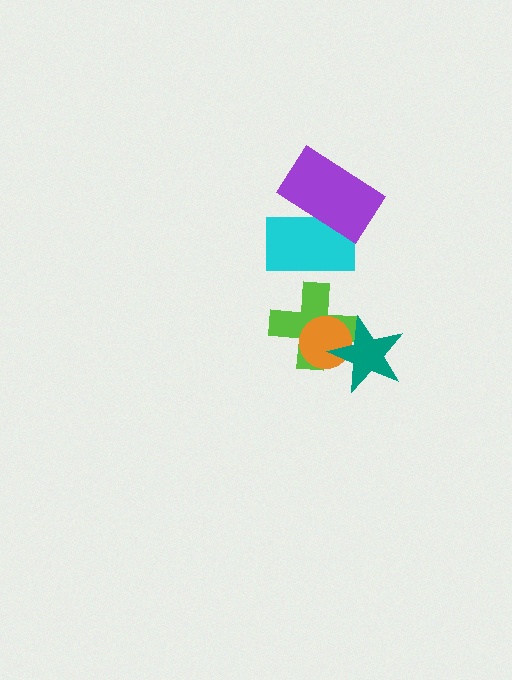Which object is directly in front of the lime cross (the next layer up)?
The orange circle is directly in front of the lime cross.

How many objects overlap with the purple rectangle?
1 object overlaps with the purple rectangle.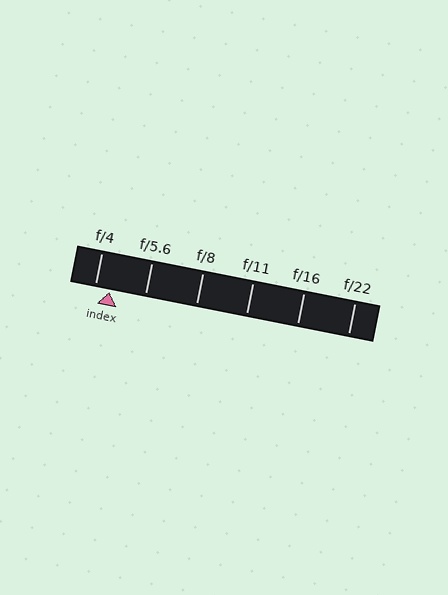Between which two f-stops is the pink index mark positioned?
The index mark is between f/4 and f/5.6.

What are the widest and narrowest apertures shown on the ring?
The widest aperture shown is f/4 and the narrowest is f/22.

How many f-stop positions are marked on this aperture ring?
There are 6 f-stop positions marked.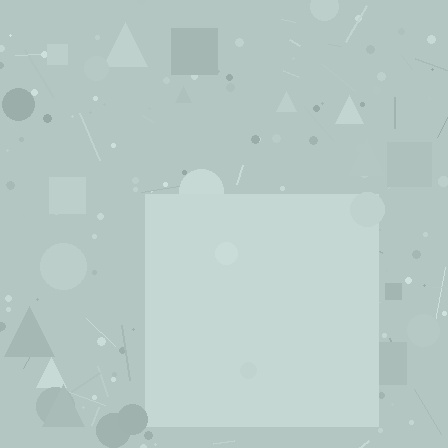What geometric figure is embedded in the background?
A square is embedded in the background.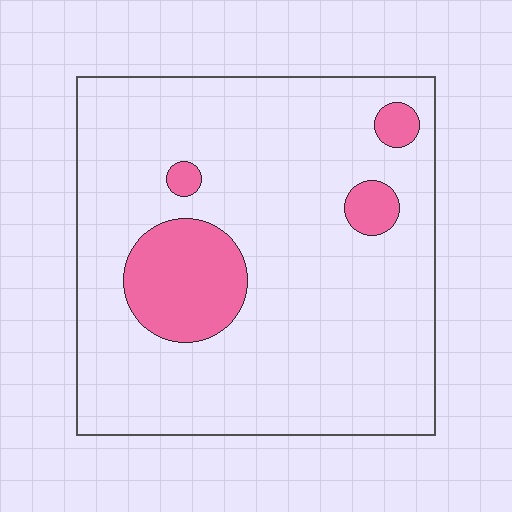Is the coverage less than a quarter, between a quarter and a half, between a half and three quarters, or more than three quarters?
Less than a quarter.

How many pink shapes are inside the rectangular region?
4.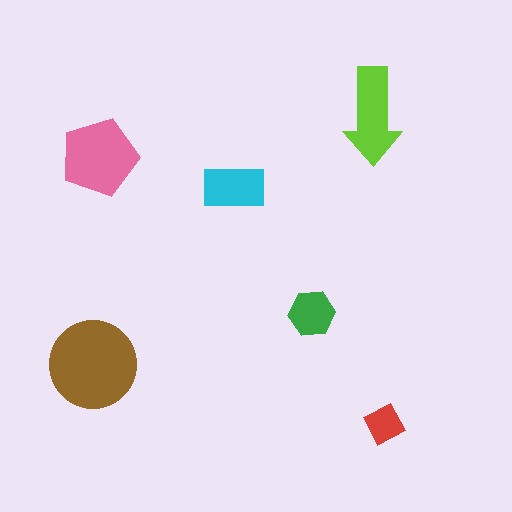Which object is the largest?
The brown circle.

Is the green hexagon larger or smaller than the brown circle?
Smaller.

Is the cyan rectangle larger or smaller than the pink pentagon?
Smaller.